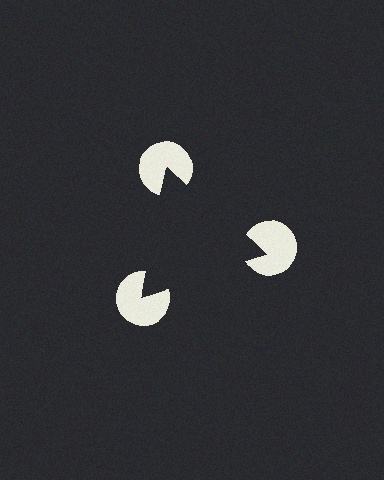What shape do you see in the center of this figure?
An illusory triangle — its edges are inferred from the aligned wedge cuts in the pac-man discs, not physically drawn.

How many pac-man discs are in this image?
There are 3 — one at each vertex of the illusory triangle.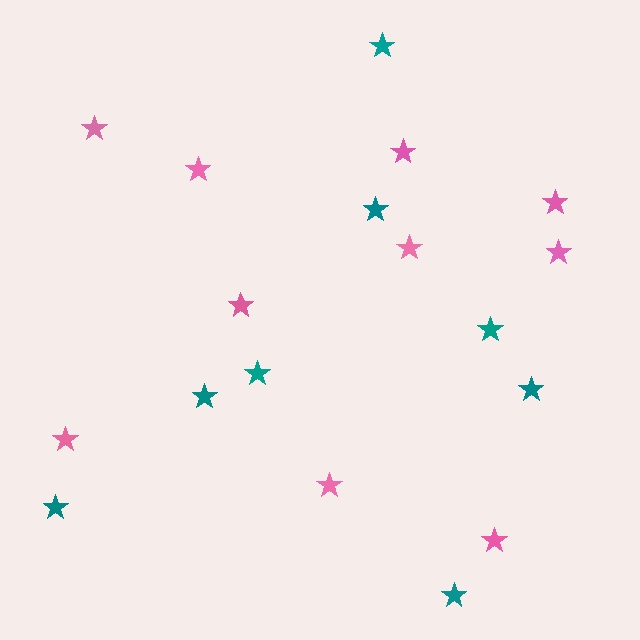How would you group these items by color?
There are 2 groups: one group of teal stars (8) and one group of pink stars (10).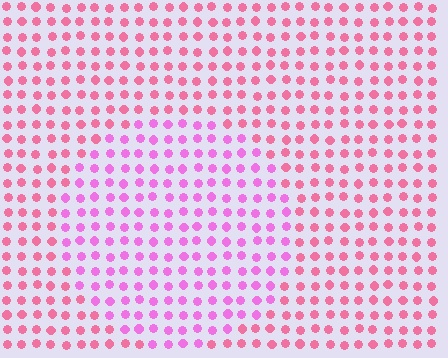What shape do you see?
I see a circle.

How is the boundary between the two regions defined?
The boundary is defined purely by a slight shift in hue (about 33 degrees). Spacing, size, and orientation are identical on both sides.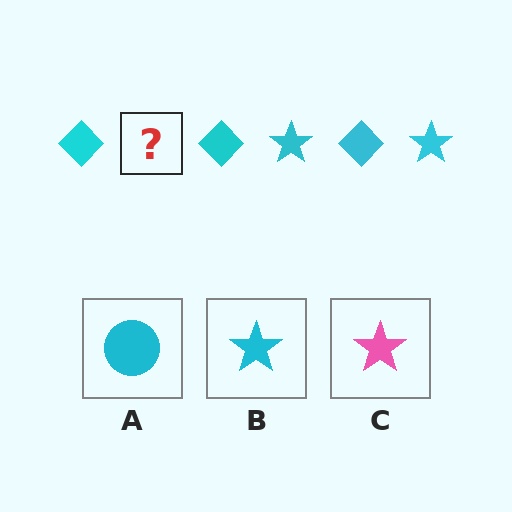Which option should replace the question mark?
Option B.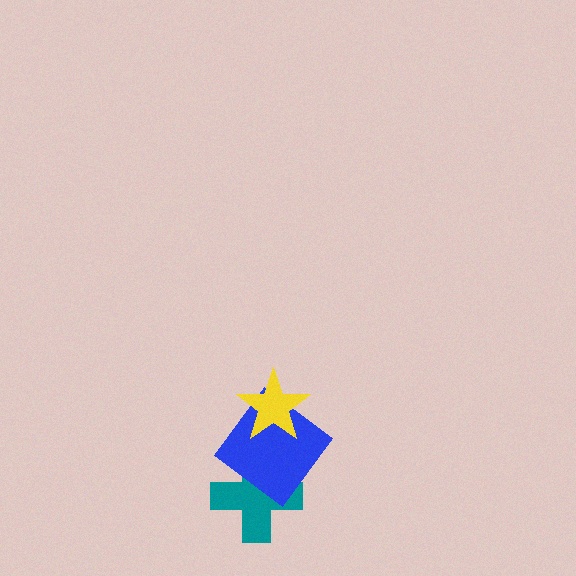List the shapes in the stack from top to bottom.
From top to bottom: the yellow star, the blue diamond, the teal cross.